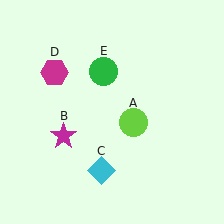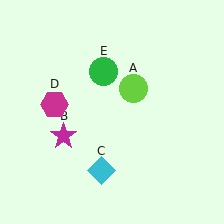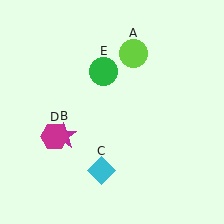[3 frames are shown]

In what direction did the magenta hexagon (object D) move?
The magenta hexagon (object D) moved down.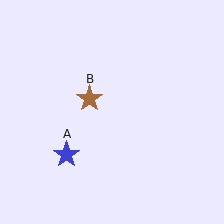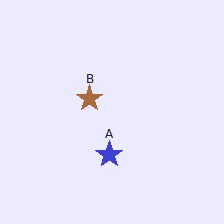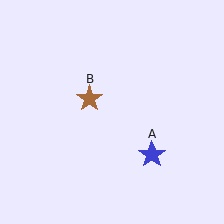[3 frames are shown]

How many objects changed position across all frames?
1 object changed position: blue star (object A).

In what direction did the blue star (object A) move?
The blue star (object A) moved right.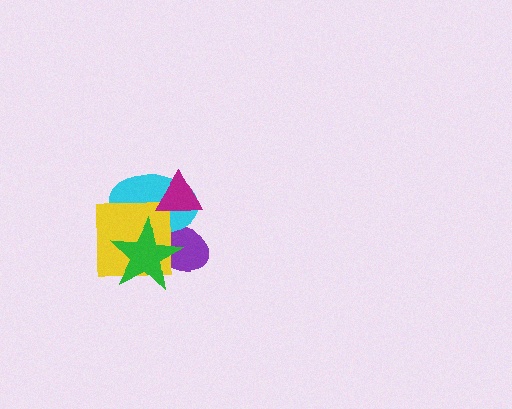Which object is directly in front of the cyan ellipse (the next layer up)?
The yellow square is directly in front of the cyan ellipse.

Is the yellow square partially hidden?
Yes, it is partially covered by another shape.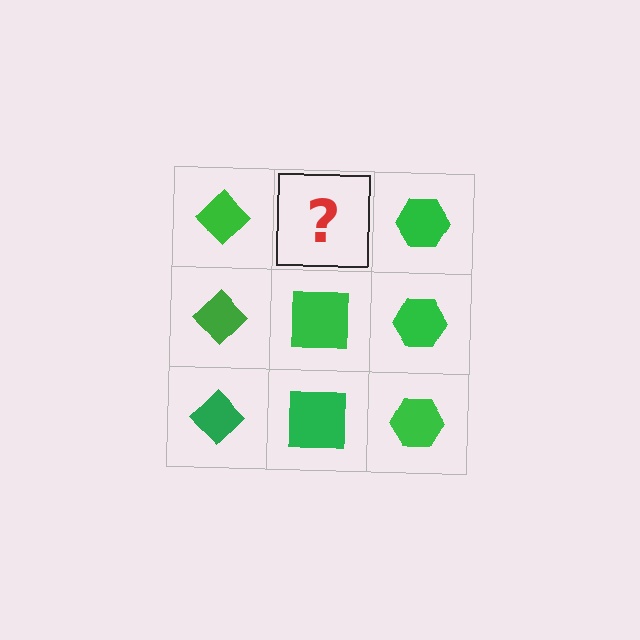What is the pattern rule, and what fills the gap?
The rule is that each column has a consistent shape. The gap should be filled with a green square.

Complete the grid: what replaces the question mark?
The question mark should be replaced with a green square.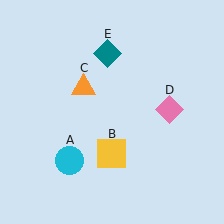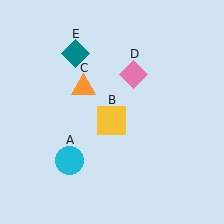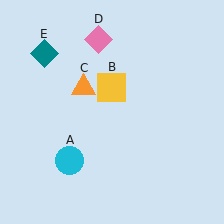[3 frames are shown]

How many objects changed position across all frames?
3 objects changed position: yellow square (object B), pink diamond (object D), teal diamond (object E).